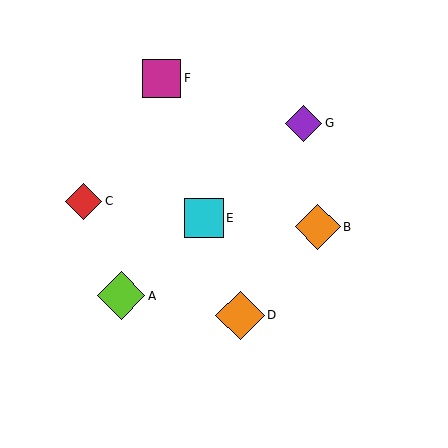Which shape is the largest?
The orange diamond (labeled D) is the largest.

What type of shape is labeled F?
Shape F is a magenta square.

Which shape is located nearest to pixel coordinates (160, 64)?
The magenta square (labeled F) at (162, 78) is nearest to that location.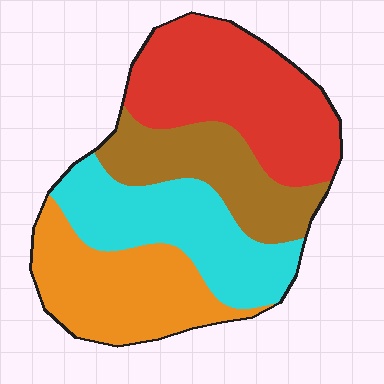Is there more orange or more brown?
Orange.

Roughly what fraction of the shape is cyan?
Cyan takes up about one quarter (1/4) of the shape.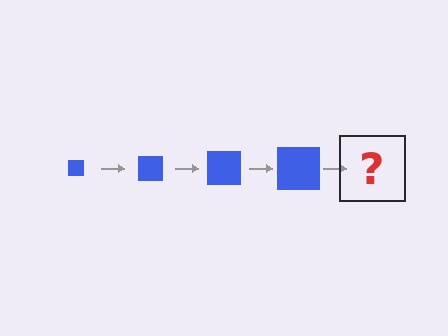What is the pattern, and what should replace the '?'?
The pattern is that the square gets progressively larger each step. The '?' should be a blue square, larger than the previous one.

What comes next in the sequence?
The next element should be a blue square, larger than the previous one.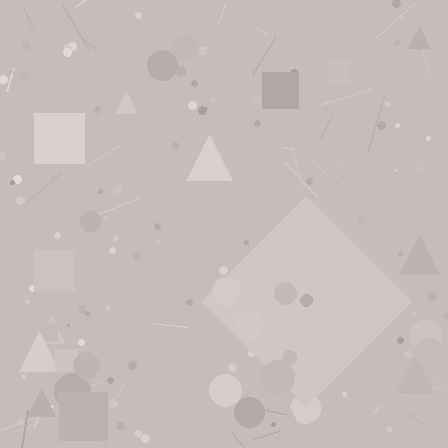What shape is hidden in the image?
A diamond is hidden in the image.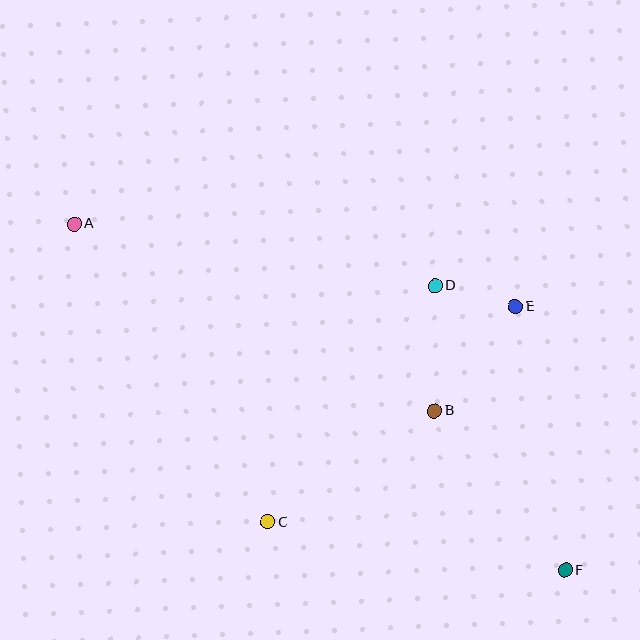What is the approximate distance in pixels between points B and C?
The distance between B and C is approximately 201 pixels.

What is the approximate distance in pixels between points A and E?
The distance between A and E is approximately 449 pixels.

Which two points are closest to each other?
Points D and E are closest to each other.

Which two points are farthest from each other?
Points A and F are farthest from each other.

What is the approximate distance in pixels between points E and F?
The distance between E and F is approximately 268 pixels.